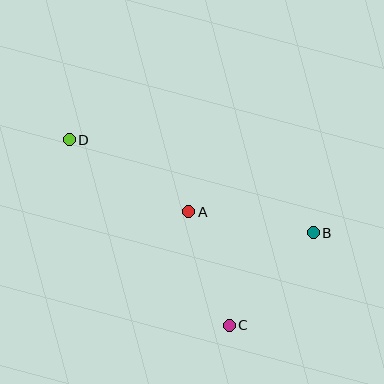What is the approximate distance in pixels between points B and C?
The distance between B and C is approximately 125 pixels.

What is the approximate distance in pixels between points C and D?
The distance between C and D is approximately 245 pixels.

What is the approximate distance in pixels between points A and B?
The distance between A and B is approximately 126 pixels.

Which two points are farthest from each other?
Points B and D are farthest from each other.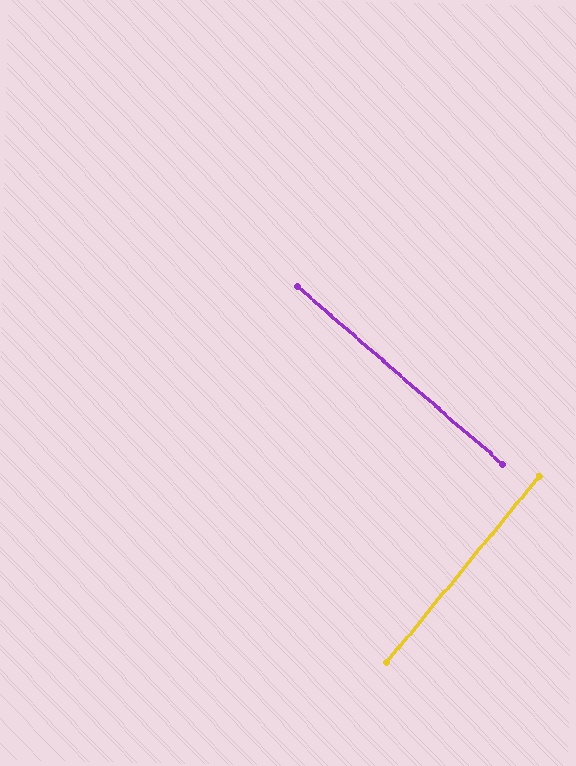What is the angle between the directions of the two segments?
Approximately 89 degrees.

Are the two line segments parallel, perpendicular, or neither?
Perpendicular — they meet at approximately 89°.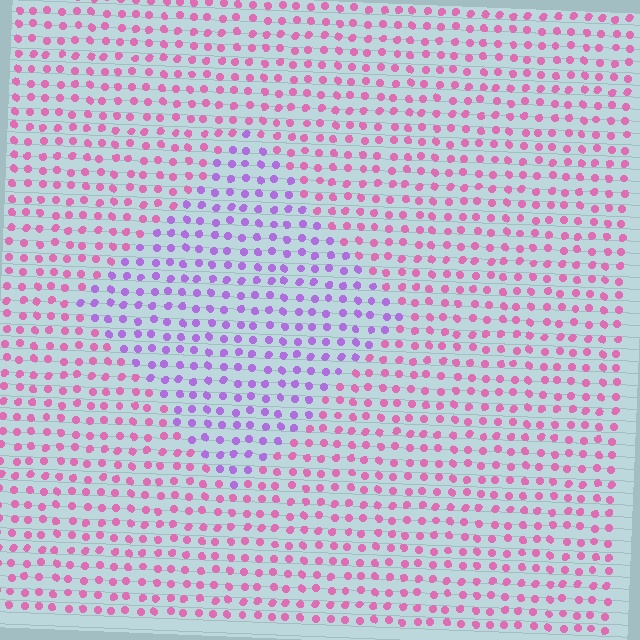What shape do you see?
I see a diamond.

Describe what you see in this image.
The image is filled with small pink elements in a uniform arrangement. A diamond-shaped region is visible where the elements are tinted to a slightly different hue, forming a subtle color boundary.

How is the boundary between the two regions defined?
The boundary is defined purely by a slight shift in hue (about 47 degrees). Spacing, size, and orientation are identical on both sides.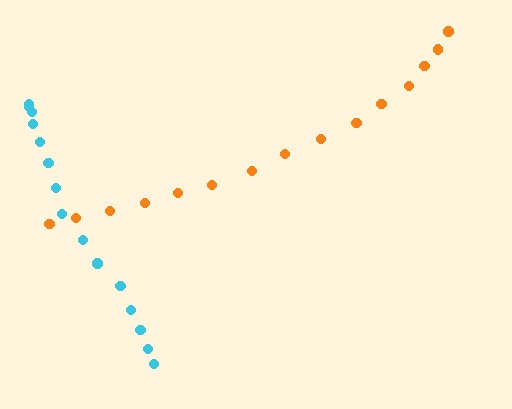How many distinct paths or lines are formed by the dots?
There are 2 distinct paths.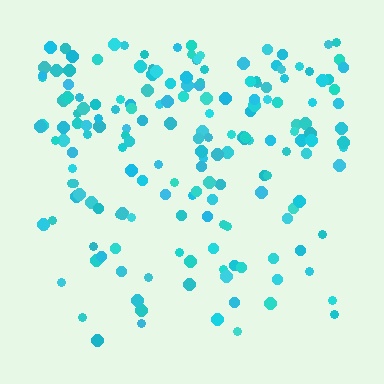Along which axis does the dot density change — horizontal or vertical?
Vertical.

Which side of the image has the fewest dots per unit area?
The bottom.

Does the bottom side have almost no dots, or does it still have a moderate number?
Still a moderate number, just noticeably fewer than the top.